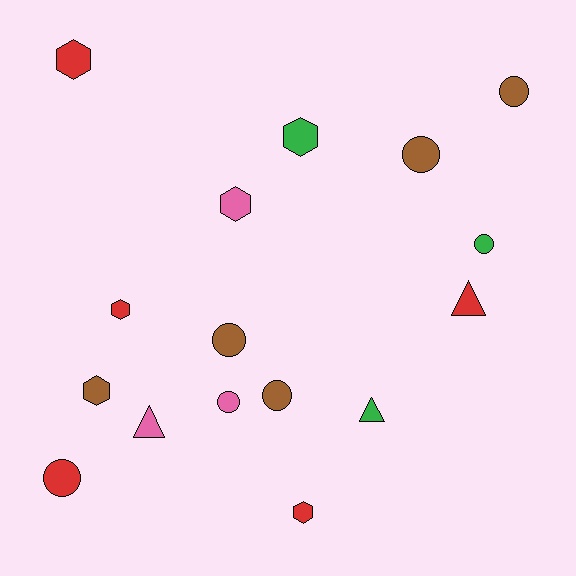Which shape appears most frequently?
Circle, with 7 objects.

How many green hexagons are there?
There is 1 green hexagon.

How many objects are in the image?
There are 16 objects.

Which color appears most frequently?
Red, with 5 objects.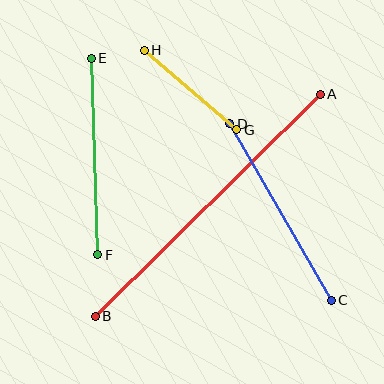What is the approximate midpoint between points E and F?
The midpoint is at approximately (94, 157) pixels.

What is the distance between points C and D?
The distance is approximately 203 pixels.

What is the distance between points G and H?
The distance is approximately 122 pixels.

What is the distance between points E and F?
The distance is approximately 197 pixels.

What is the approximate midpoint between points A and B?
The midpoint is at approximately (208, 205) pixels.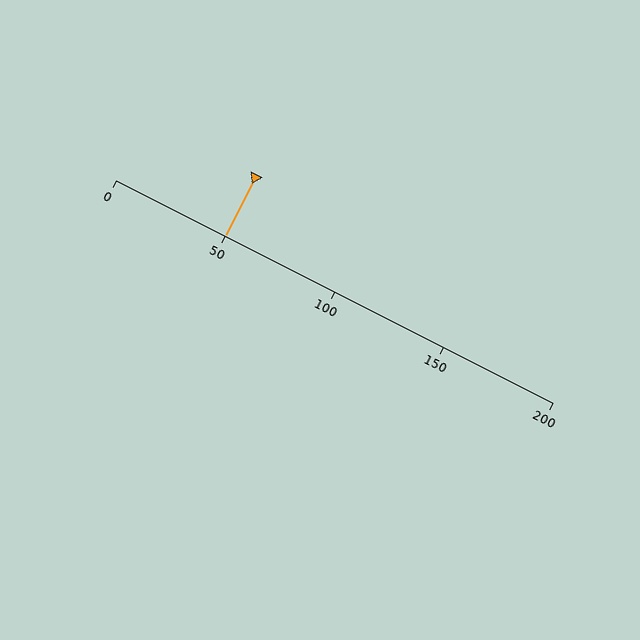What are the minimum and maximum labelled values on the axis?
The axis runs from 0 to 200.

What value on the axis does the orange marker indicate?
The marker indicates approximately 50.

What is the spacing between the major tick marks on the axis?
The major ticks are spaced 50 apart.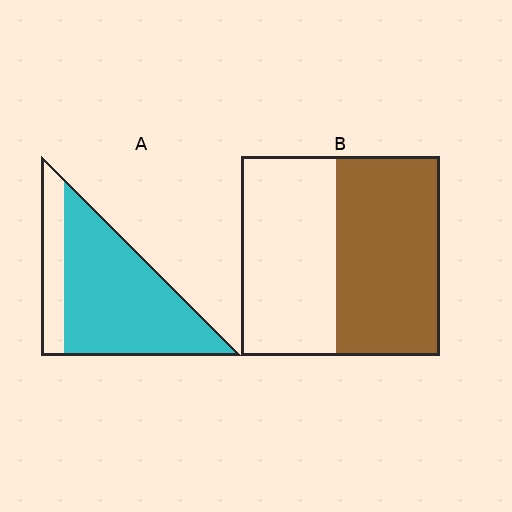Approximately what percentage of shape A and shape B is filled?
A is approximately 80% and B is approximately 50%.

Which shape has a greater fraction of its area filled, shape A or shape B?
Shape A.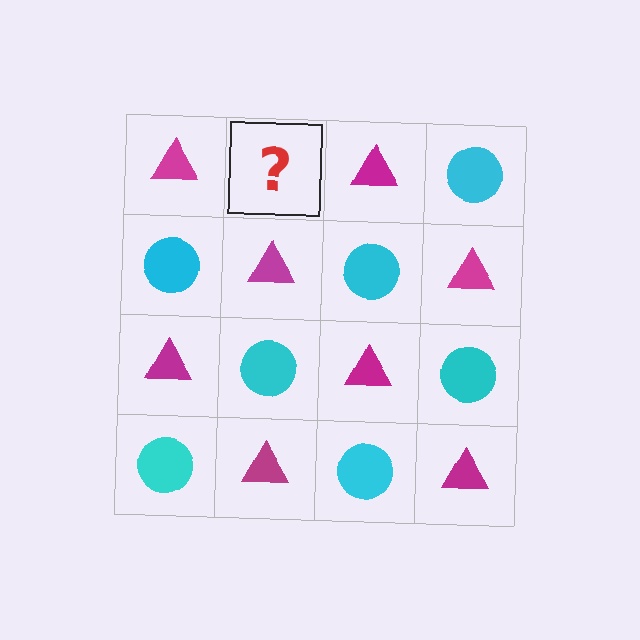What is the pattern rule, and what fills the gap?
The rule is that it alternates magenta triangle and cyan circle in a checkerboard pattern. The gap should be filled with a cyan circle.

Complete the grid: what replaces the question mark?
The question mark should be replaced with a cyan circle.